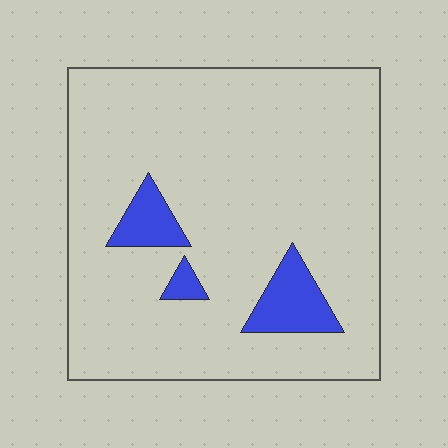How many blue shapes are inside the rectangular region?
3.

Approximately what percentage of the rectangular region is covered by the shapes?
Approximately 10%.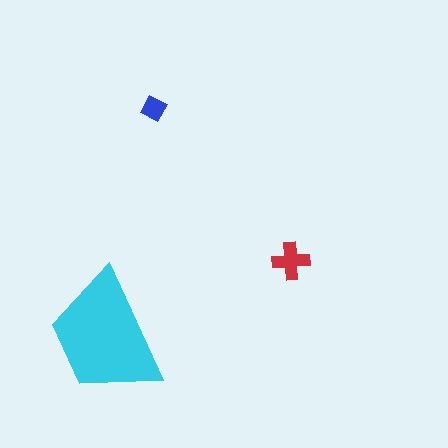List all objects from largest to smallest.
The cyan trapezoid, the red cross, the blue diamond.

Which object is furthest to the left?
The cyan trapezoid is leftmost.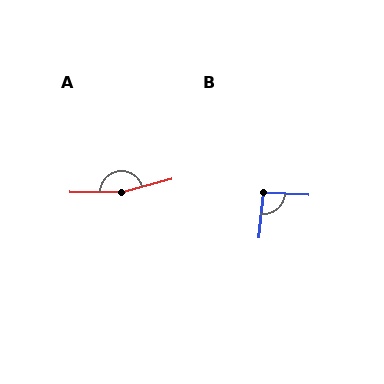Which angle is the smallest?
B, at approximately 93 degrees.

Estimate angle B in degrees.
Approximately 93 degrees.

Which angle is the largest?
A, at approximately 164 degrees.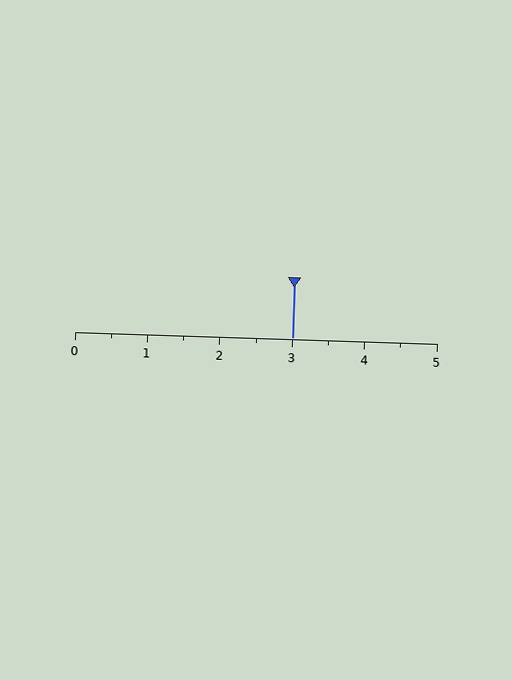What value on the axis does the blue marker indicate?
The marker indicates approximately 3.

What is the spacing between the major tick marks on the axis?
The major ticks are spaced 1 apart.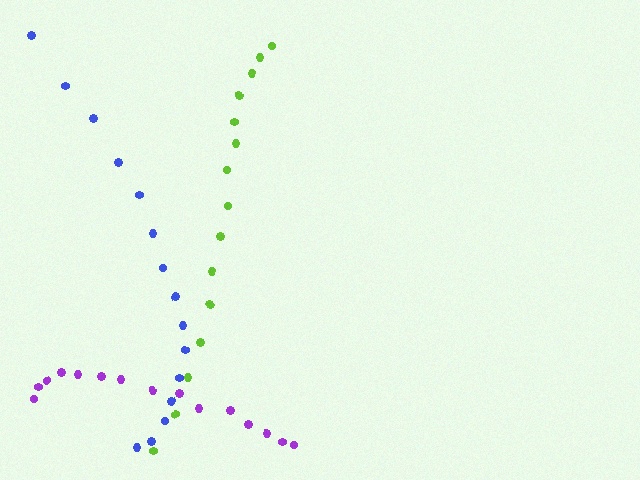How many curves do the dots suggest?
There are 3 distinct paths.